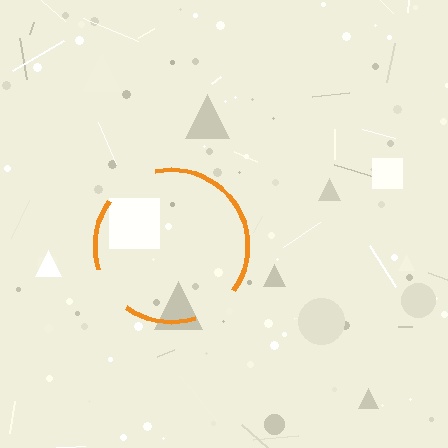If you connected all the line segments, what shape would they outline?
They would outline a circle.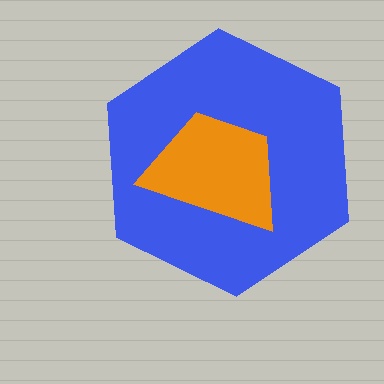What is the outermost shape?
The blue hexagon.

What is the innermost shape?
The orange trapezoid.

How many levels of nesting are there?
2.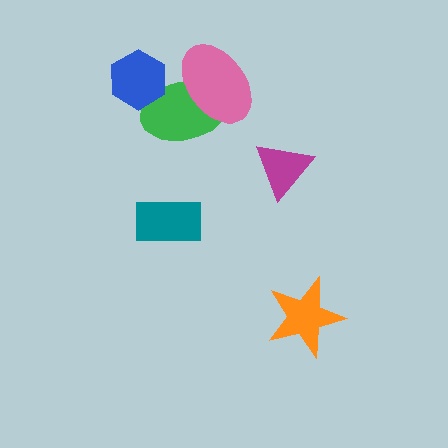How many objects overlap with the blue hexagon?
1 object overlaps with the blue hexagon.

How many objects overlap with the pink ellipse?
1 object overlaps with the pink ellipse.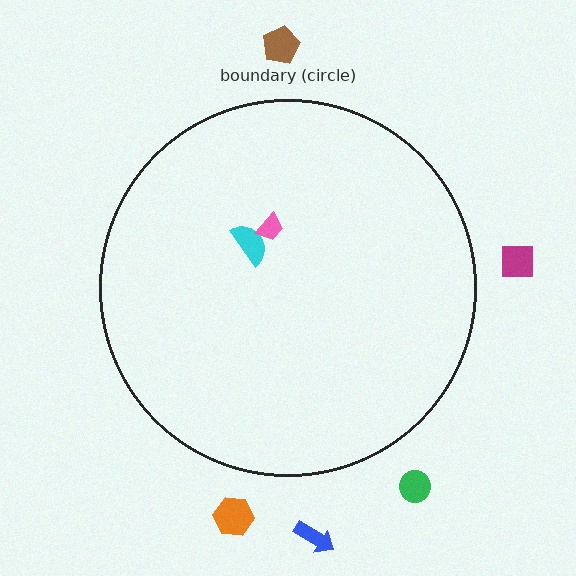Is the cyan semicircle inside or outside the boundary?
Inside.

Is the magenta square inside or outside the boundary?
Outside.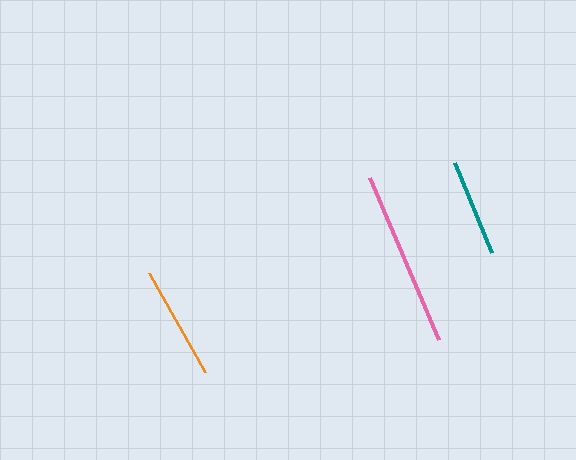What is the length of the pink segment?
The pink segment is approximately 175 pixels long.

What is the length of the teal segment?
The teal segment is approximately 97 pixels long.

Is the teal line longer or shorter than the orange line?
The orange line is longer than the teal line.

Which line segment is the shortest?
The teal line is the shortest at approximately 97 pixels.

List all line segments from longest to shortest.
From longest to shortest: pink, orange, teal.